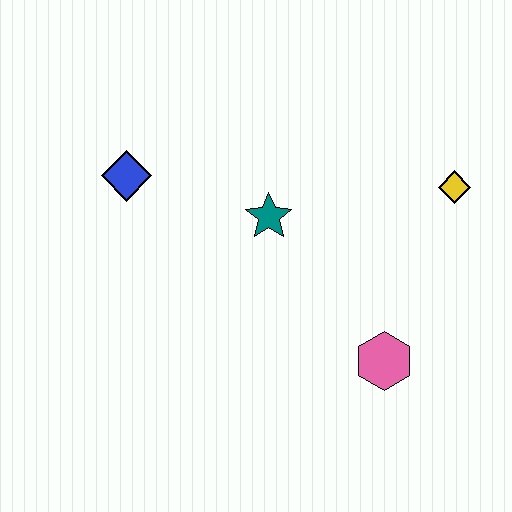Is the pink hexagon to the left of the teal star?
No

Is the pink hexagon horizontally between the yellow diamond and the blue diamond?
Yes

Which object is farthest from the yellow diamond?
The blue diamond is farthest from the yellow diamond.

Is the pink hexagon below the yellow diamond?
Yes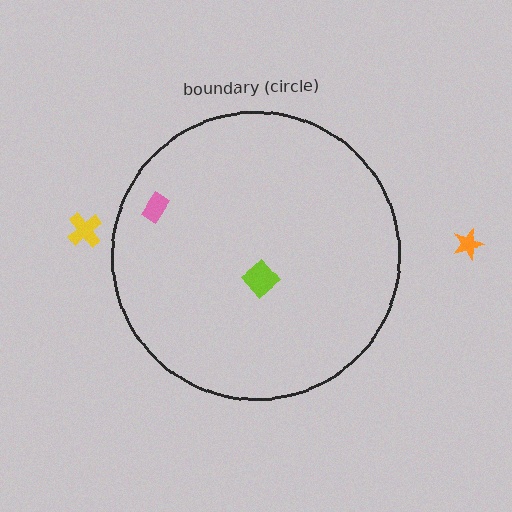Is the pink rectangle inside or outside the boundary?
Inside.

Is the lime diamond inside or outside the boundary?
Inside.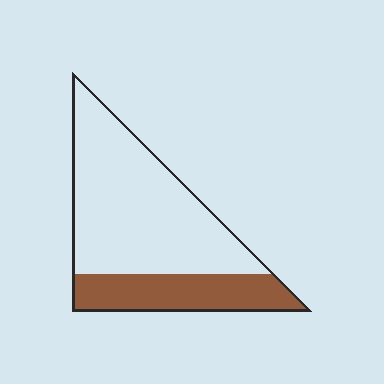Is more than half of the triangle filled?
No.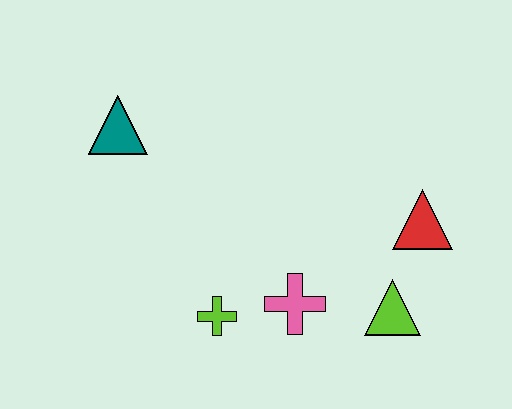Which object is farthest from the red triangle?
The teal triangle is farthest from the red triangle.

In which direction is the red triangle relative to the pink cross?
The red triangle is to the right of the pink cross.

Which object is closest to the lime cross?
The pink cross is closest to the lime cross.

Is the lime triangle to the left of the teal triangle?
No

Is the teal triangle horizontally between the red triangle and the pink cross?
No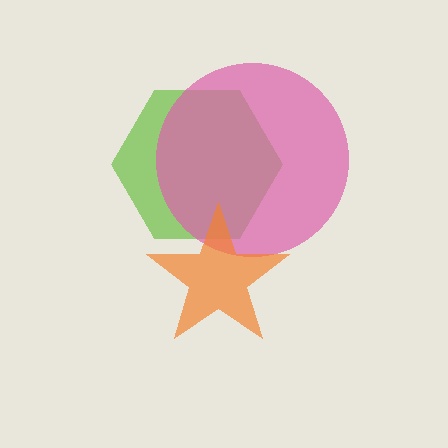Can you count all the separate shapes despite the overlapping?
Yes, there are 3 separate shapes.